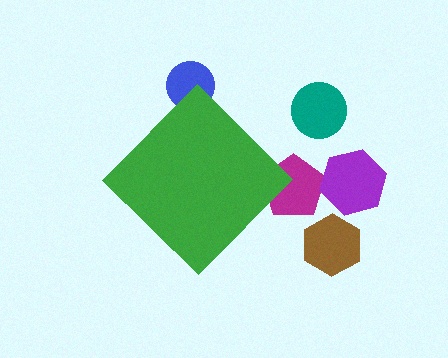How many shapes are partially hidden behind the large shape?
2 shapes are partially hidden.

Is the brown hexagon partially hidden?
No, the brown hexagon is fully visible.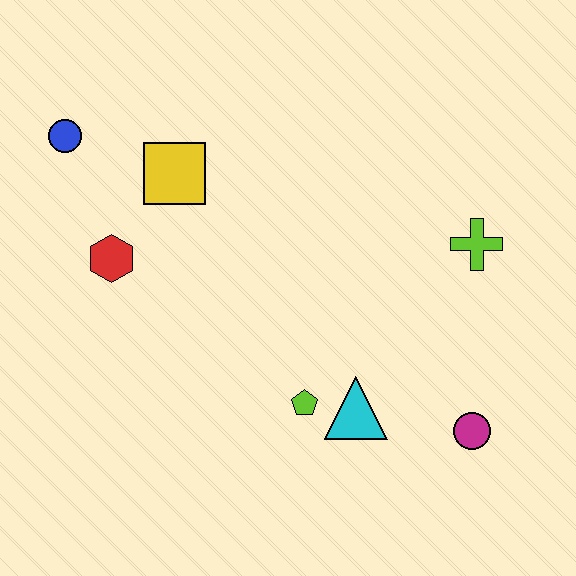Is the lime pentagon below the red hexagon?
Yes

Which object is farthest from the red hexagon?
The magenta circle is farthest from the red hexagon.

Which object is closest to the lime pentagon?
The cyan triangle is closest to the lime pentagon.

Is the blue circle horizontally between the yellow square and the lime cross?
No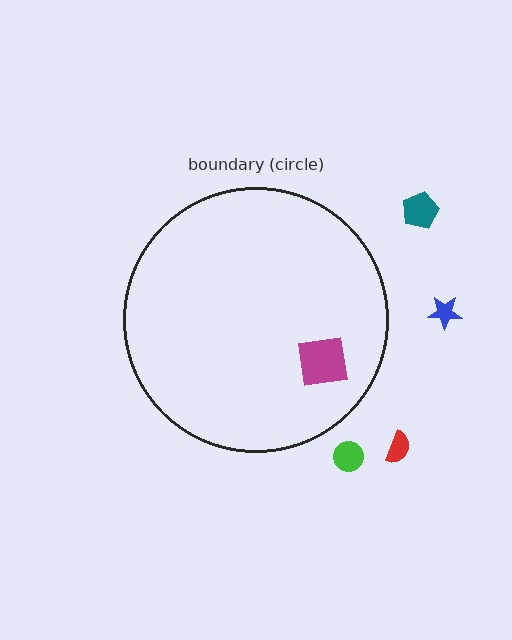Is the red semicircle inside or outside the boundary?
Outside.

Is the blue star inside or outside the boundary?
Outside.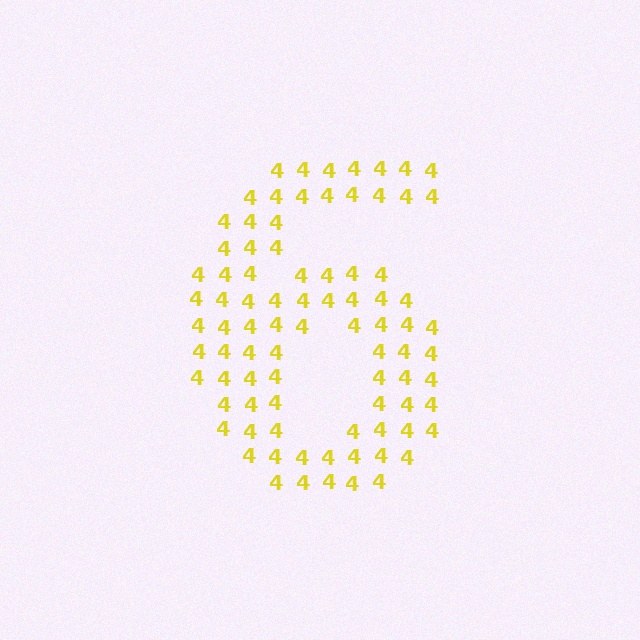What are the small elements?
The small elements are digit 4's.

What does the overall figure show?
The overall figure shows the digit 6.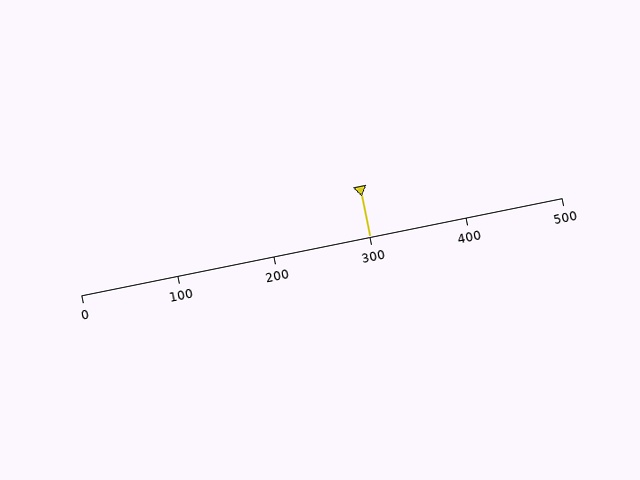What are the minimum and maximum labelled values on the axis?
The axis runs from 0 to 500.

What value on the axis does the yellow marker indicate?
The marker indicates approximately 300.